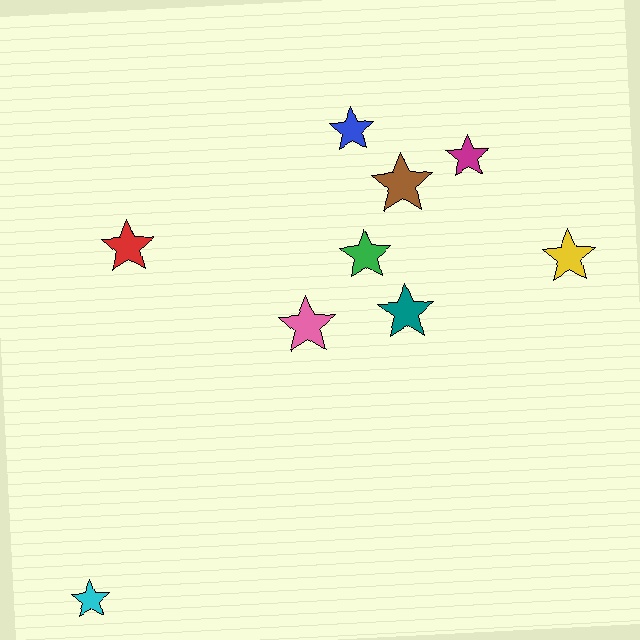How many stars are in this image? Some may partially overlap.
There are 9 stars.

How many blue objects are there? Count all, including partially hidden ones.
There is 1 blue object.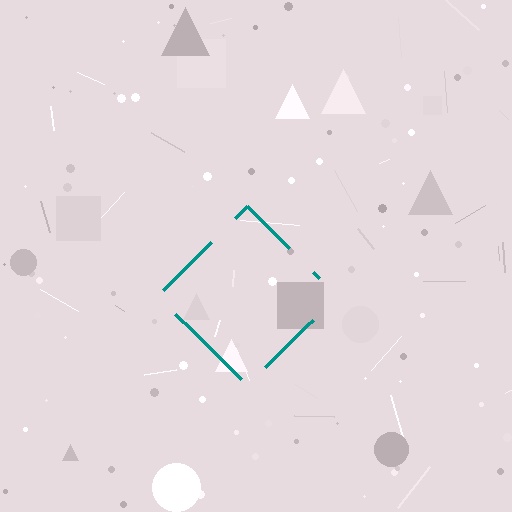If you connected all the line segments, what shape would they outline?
They would outline a diamond.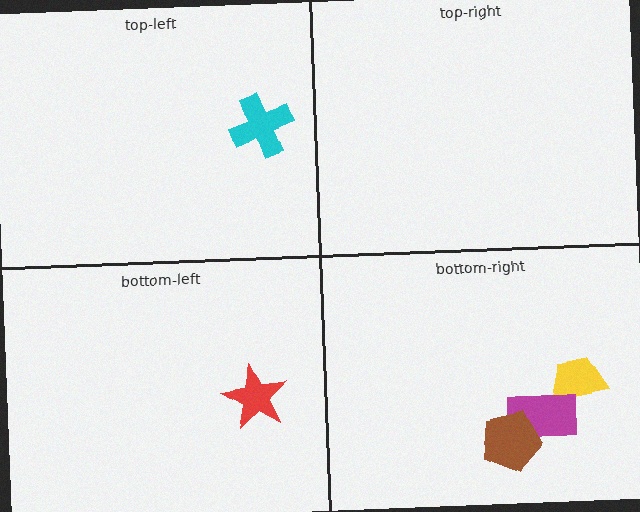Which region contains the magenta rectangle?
The bottom-right region.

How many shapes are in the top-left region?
1.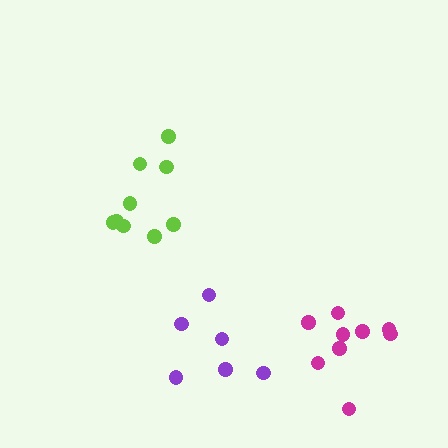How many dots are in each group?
Group 1: 6 dots, Group 2: 9 dots, Group 3: 9 dots (24 total).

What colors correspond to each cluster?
The clusters are colored: purple, magenta, lime.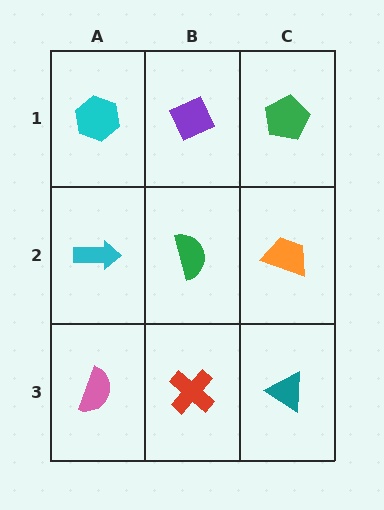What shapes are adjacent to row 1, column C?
An orange trapezoid (row 2, column C), a purple diamond (row 1, column B).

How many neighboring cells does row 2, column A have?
3.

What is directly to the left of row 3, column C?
A red cross.